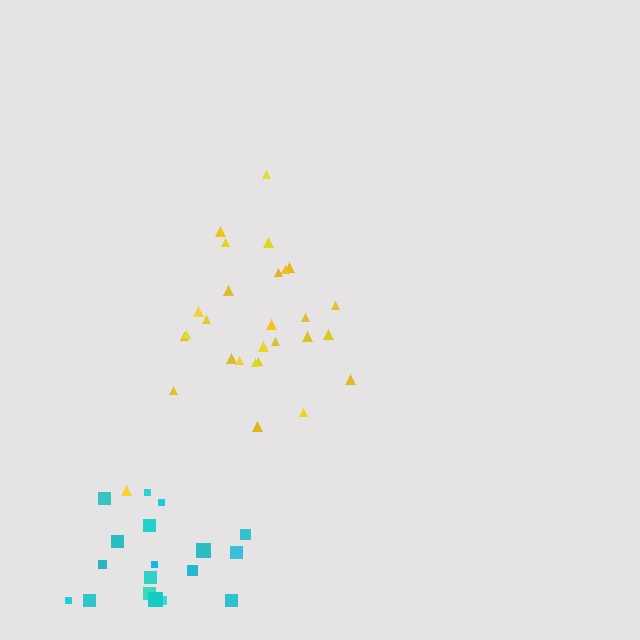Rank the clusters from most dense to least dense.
cyan, yellow.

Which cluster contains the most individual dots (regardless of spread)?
Yellow (28).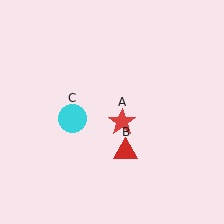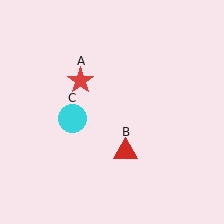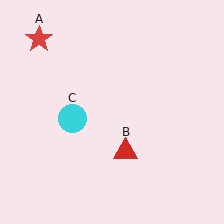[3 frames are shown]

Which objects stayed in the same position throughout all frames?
Red triangle (object B) and cyan circle (object C) remained stationary.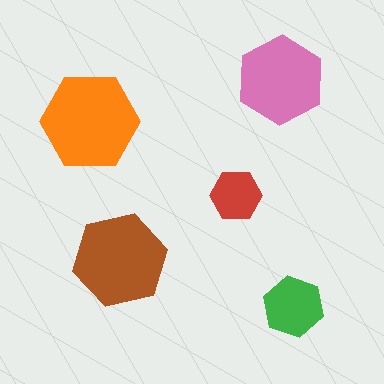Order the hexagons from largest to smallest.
the orange one, the brown one, the pink one, the green one, the red one.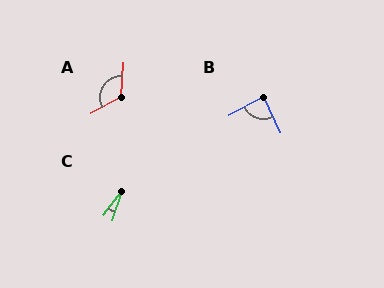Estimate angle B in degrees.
Approximately 87 degrees.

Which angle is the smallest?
C, at approximately 20 degrees.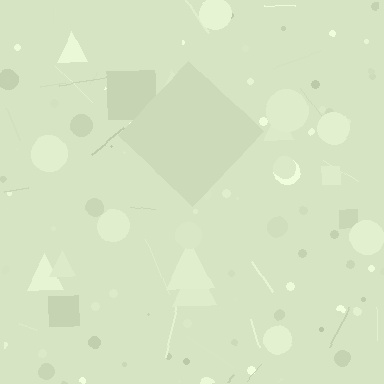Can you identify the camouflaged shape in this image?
The camouflaged shape is a diamond.